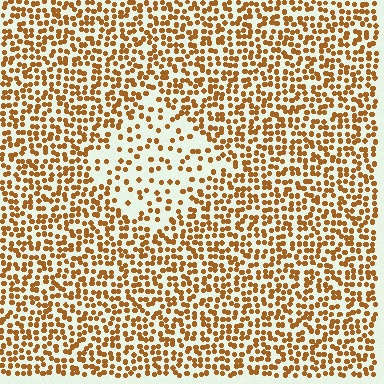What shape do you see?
I see a diamond.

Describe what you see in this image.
The image contains small brown elements arranged at two different densities. A diamond-shaped region is visible where the elements are less densely packed than the surrounding area.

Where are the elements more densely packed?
The elements are more densely packed outside the diamond boundary.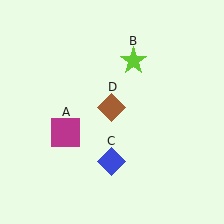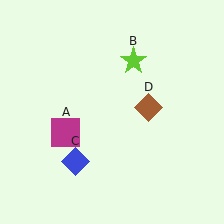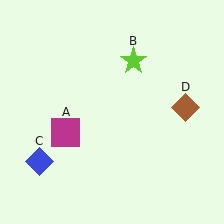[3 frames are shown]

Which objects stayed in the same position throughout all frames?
Magenta square (object A) and lime star (object B) remained stationary.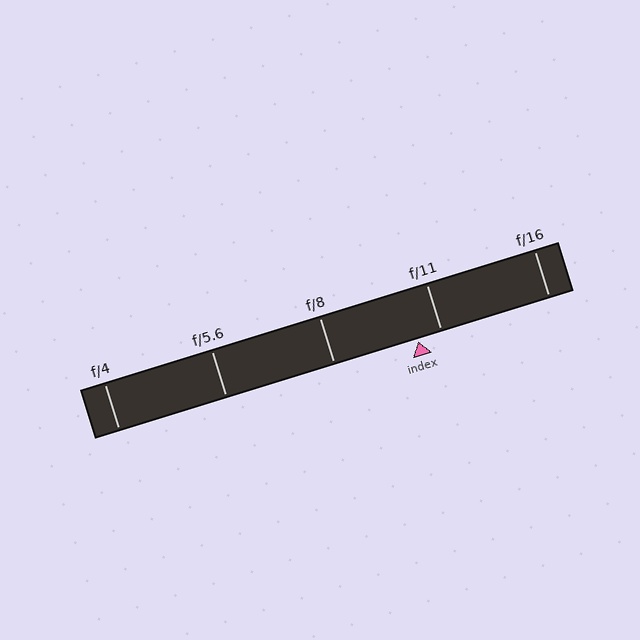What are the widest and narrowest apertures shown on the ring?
The widest aperture shown is f/4 and the narrowest is f/16.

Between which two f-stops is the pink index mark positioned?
The index mark is between f/8 and f/11.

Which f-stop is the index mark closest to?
The index mark is closest to f/11.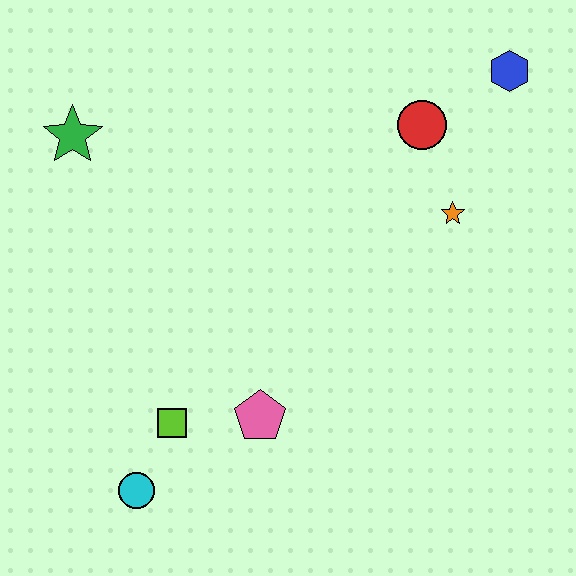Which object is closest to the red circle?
The orange star is closest to the red circle.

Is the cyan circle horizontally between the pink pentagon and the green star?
Yes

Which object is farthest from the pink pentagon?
The blue hexagon is farthest from the pink pentagon.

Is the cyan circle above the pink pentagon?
No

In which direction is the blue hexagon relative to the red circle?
The blue hexagon is to the right of the red circle.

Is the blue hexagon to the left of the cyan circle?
No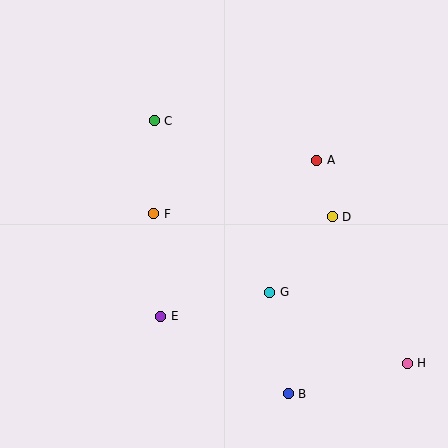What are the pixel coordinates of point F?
Point F is at (154, 214).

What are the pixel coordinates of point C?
Point C is at (154, 121).